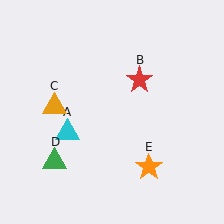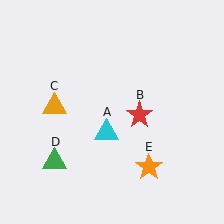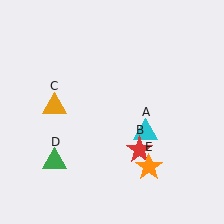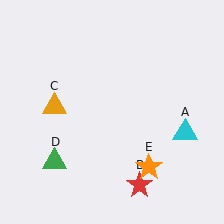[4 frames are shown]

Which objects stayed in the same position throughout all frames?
Orange triangle (object C) and green triangle (object D) and orange star (object E) remained stationary.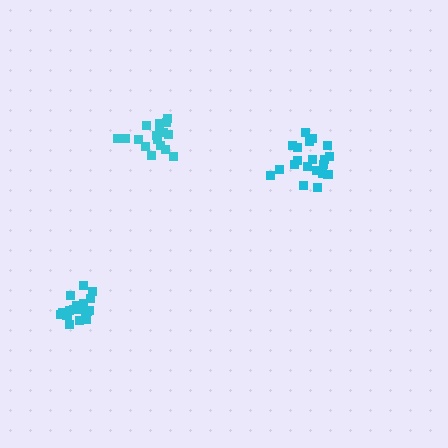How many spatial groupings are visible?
There are 3 spatial groupings.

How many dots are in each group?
Group 1: 20 dots, Group 2: 20 dots, Group 3: 17 dots (57 total).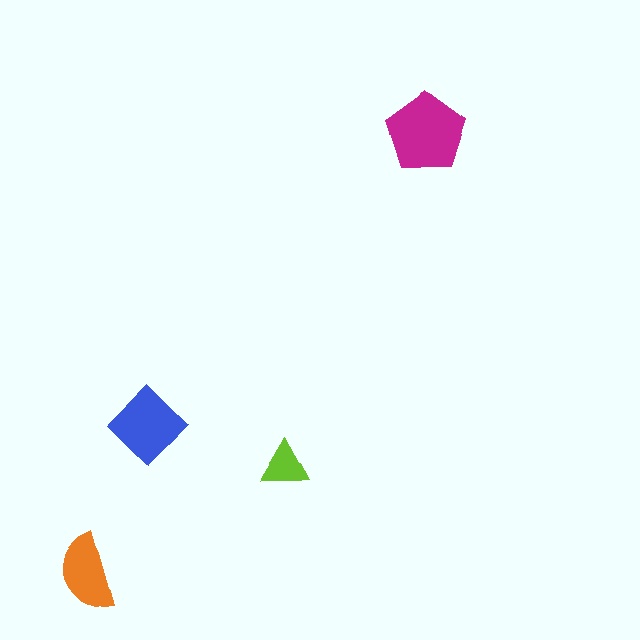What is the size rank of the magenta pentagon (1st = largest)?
1st.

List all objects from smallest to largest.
The lime triangle, the orange semicircle, the blue diamond, the magenta pentagon.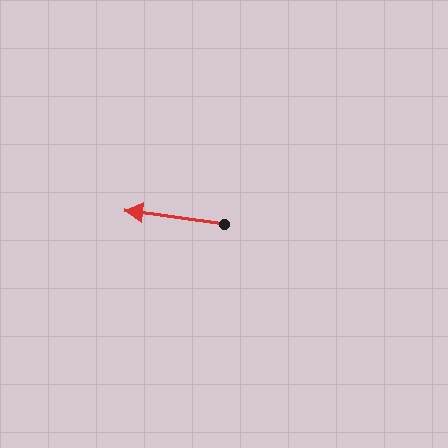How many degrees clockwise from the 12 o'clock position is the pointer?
Approximately 278 degrees.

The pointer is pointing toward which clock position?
Roughly 9 o'clock.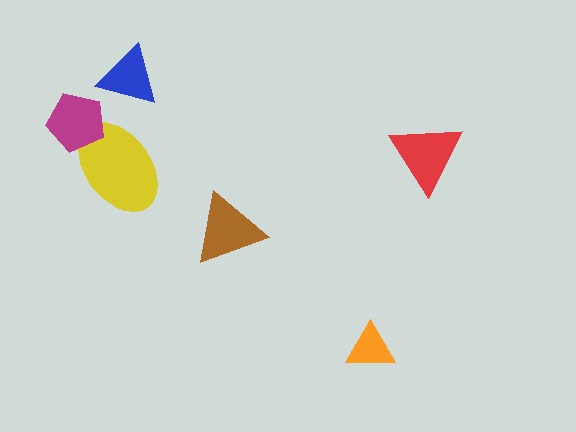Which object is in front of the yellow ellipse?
The magenta pentagon is in front of the yellow ellipse.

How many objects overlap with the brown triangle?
0 objects overlap with the brown triangle.